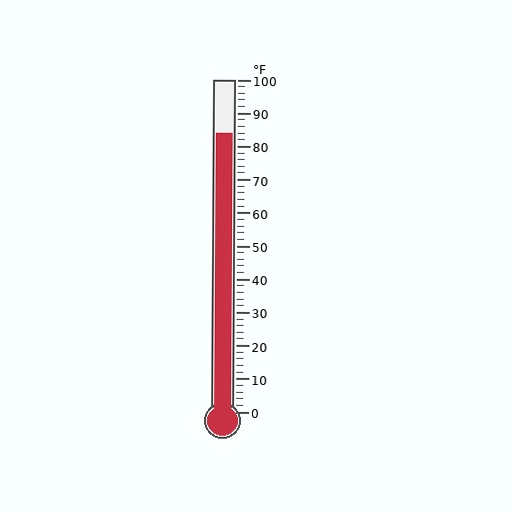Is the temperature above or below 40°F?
The temperature is above 40°F.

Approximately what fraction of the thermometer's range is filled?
The thermometer is filled to approximately 85% of its range.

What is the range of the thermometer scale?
The thermometer scale ranges from 0°F to 100°F.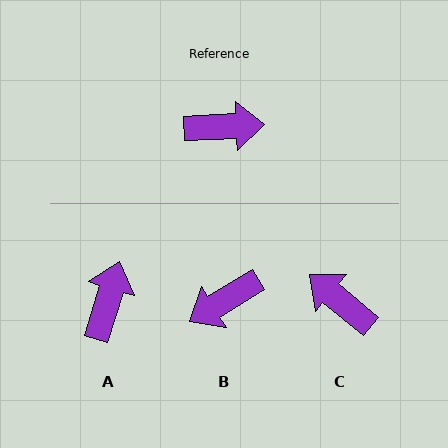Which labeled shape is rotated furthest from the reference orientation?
B, about 151 degrees away.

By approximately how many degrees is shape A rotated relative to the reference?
Approximately 71 degrees counter-clockwise.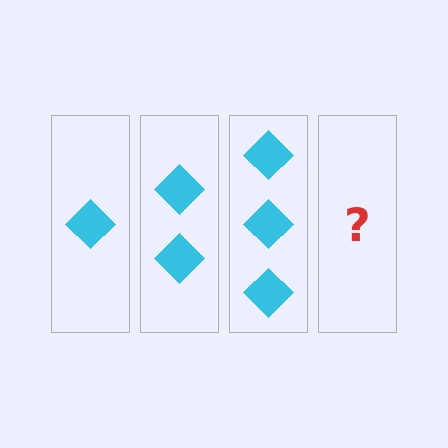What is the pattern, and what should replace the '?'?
The pattern is that each step adds one more diamond. The '?' should be 4 diamonds.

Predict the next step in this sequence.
The next step is 4 diamonds.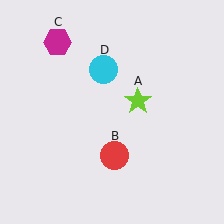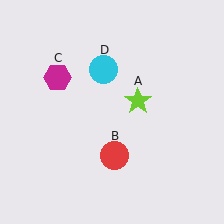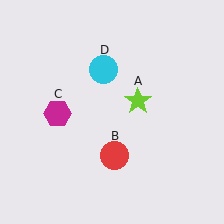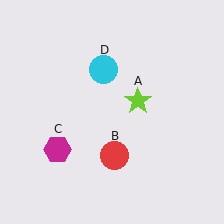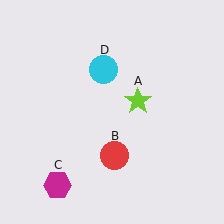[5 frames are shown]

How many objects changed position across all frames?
1 object changed position: magenta hexagon (object C).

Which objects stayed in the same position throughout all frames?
Lime star (object A) and red circle (object B) and cyan circle (object D) remained stationary.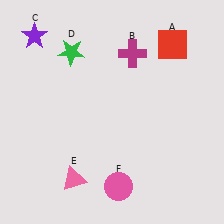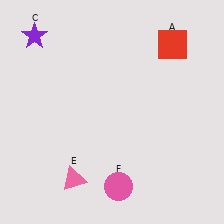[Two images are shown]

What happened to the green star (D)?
The green star (D) was removed in Image 2. It was in the top-left area of Image 1.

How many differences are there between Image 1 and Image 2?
There are 2 differences between the two images.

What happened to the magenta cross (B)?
The magenta cross (B) was removed in Image 2. It was in the top-right area of Image 1.